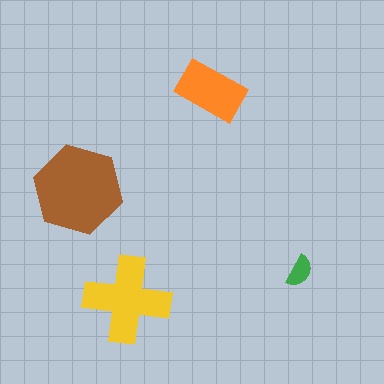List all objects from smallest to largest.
The green semicircle, the orange rectangle, the yellow cross, the brown hexagon.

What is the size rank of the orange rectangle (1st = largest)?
3rd.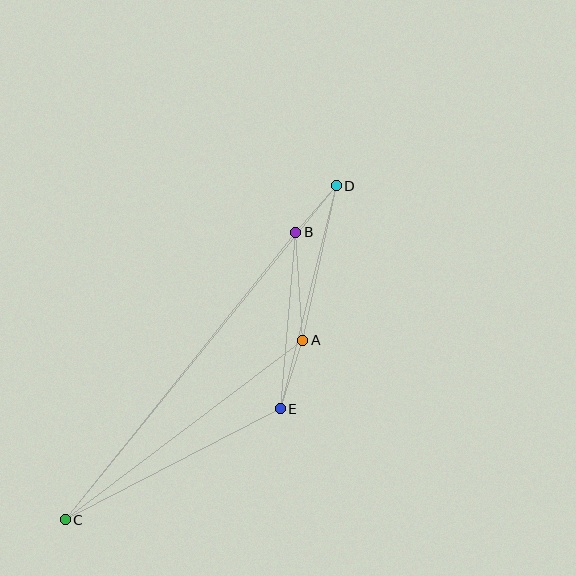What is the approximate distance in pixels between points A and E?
The distance between A and E is approximately 72 pixels.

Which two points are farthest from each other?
Points C and D are farthest from each other.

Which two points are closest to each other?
Points B and D are closest to each other.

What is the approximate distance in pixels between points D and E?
The distance between D and E is approximately 230 pixels.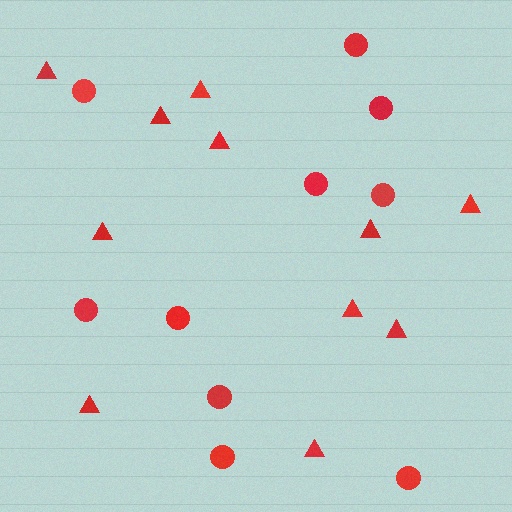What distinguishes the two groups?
There are 2 groups: one group of circles (10) and one group of triangles (11).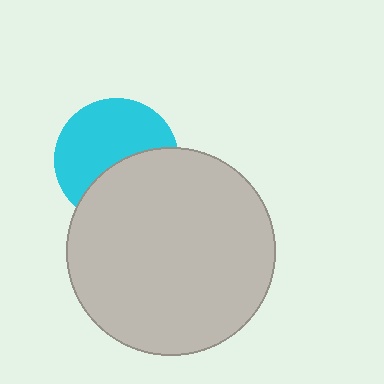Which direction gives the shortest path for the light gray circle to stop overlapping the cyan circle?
Moving down gives the shortest separation.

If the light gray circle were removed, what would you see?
You would see the complete cyan circle.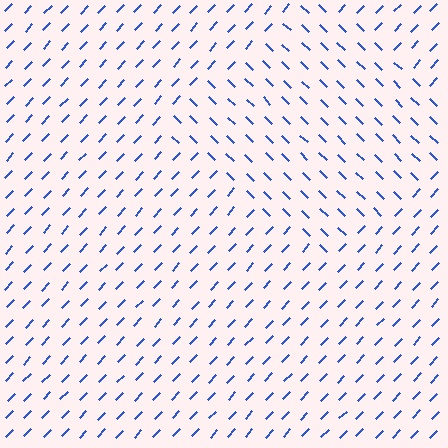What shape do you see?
I see a diamond.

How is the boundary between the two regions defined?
The boundary is defined purely by a change in line orientation (approximately 89 degrees difference). All lines are the same color and thickness.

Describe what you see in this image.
The image is filled with small blue line segments. A diamond region in the image has lines oriented differently from the surrounding lines, creating a visible texture boundary.